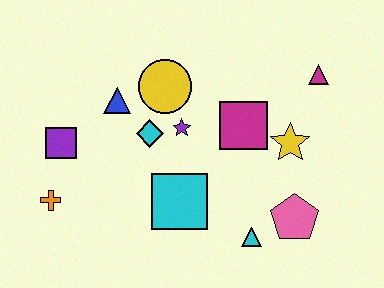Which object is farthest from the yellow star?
The orange cross is farthest from the yellow star.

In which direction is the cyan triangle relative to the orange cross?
The cyan triangle is to the right of the orange cross.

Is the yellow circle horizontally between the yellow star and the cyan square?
No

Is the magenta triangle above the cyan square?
Yes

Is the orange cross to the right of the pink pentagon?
No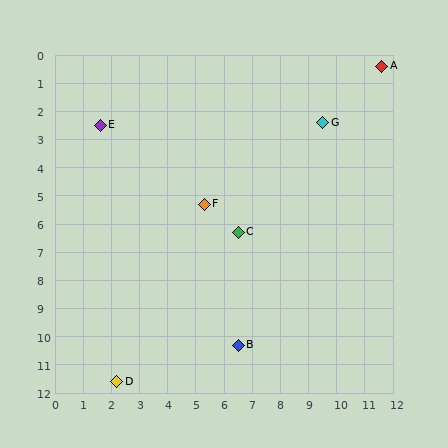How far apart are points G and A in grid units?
Points G and A are about 2.9 grid units apart.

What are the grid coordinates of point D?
Point D is at approximately (2.2, 11.6).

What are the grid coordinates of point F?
Point F is at approximately (5.3, 5.3).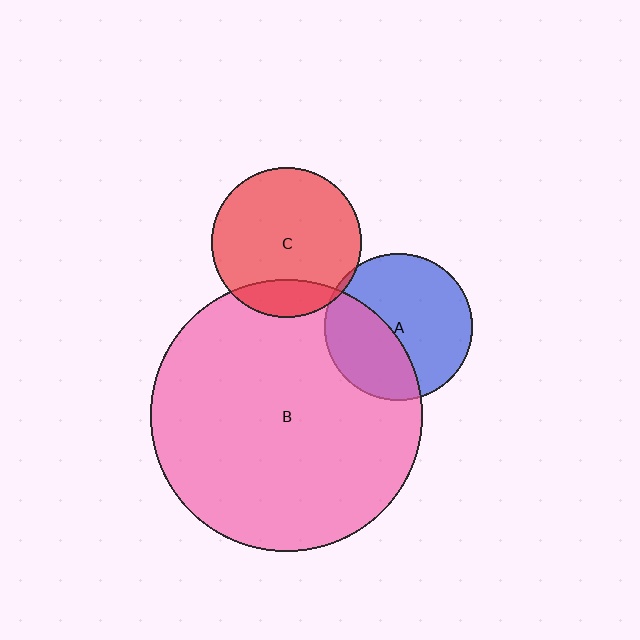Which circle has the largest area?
Circle B (pink).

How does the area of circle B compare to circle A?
Approximately 3.4 times.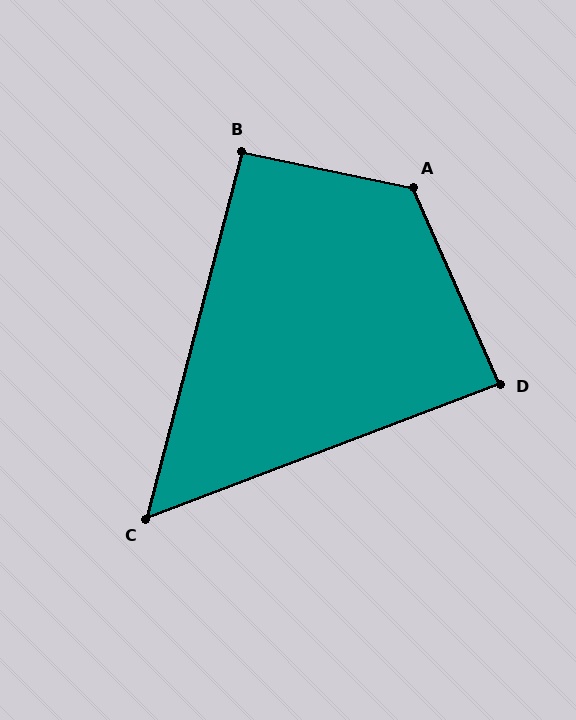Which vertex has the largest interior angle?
A, at approximately 125 degrees.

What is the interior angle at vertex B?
Approximately 93 degrees (approximately right).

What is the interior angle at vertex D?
Approximately 87 degrees (approximately right).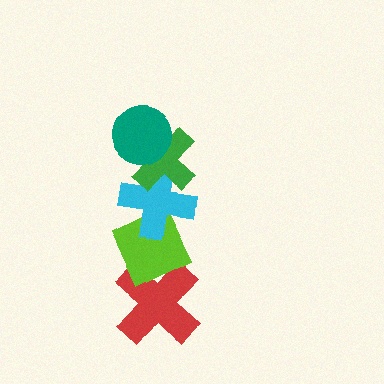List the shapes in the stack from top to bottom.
From top to bottom: the teal circle, the green cross, the cyan cross, the lime diamond, the red cross.